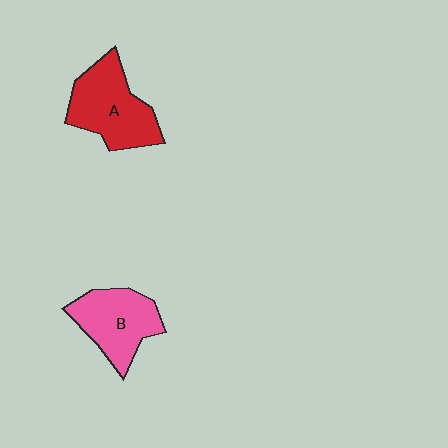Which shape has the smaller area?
Shape B (pink).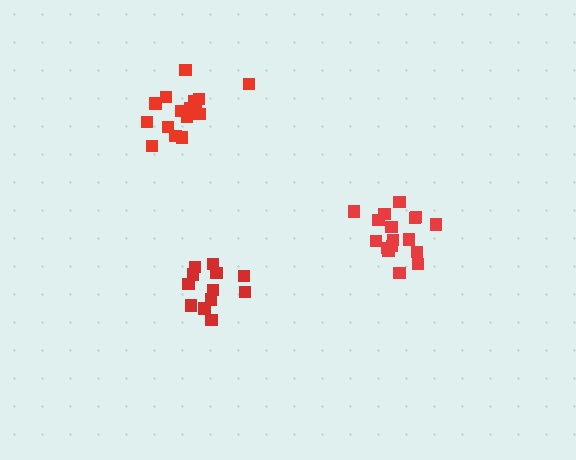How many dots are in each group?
Group 1: 12 dots, Group 2: 16 dots, Group 3: 17 dots (45 total).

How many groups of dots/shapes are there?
There are 3 groups.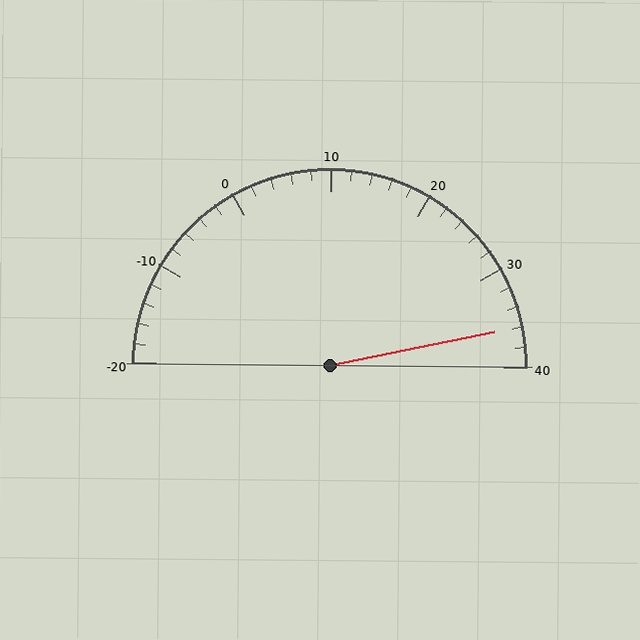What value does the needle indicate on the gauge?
The needle indicates approximately 36.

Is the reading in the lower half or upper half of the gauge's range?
The reading is in the upper half of the range (-20 to 40).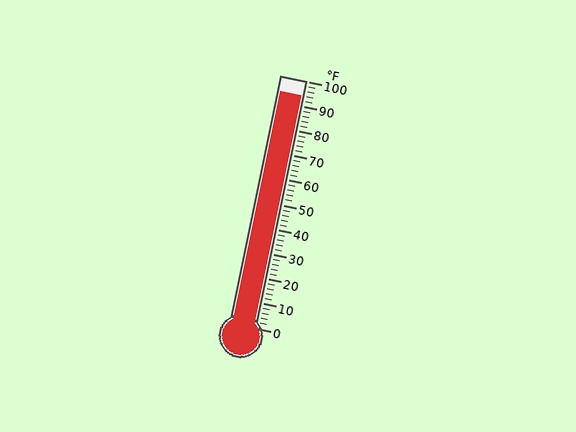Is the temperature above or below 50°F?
The temperature is above 50°F.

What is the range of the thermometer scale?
The thermometer scale ranges from 0°F to 100°F.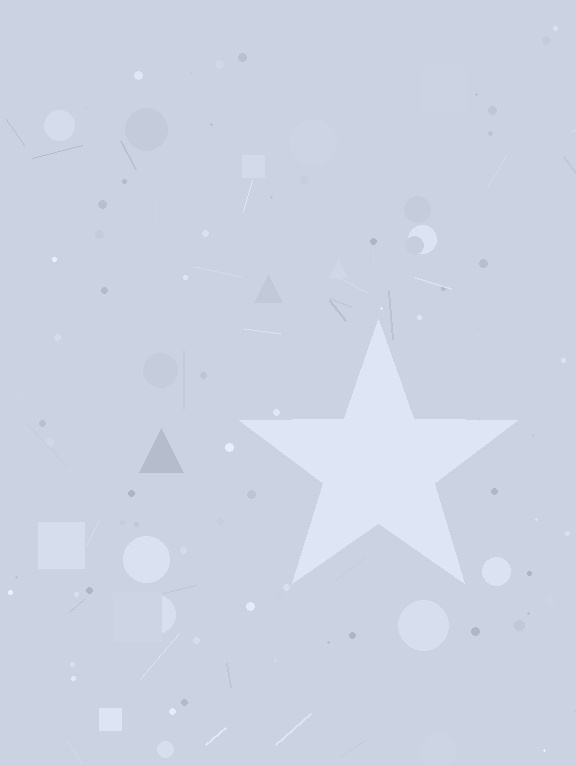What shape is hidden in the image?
A star is hidden in the image.